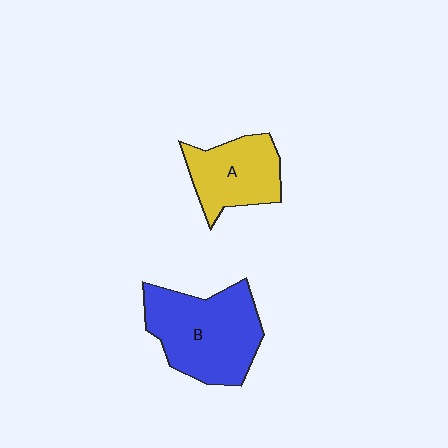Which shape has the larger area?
Shape B (blue).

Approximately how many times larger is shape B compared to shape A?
Approximately 1.5 times.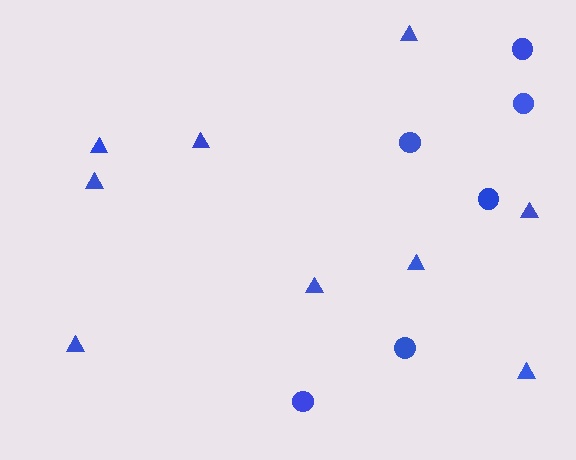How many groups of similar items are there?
There are 2 groups: one group of triangles (9) and one group of circles (6).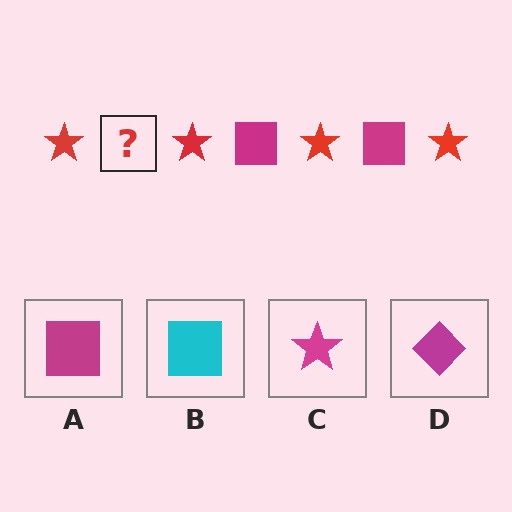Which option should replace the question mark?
Option A.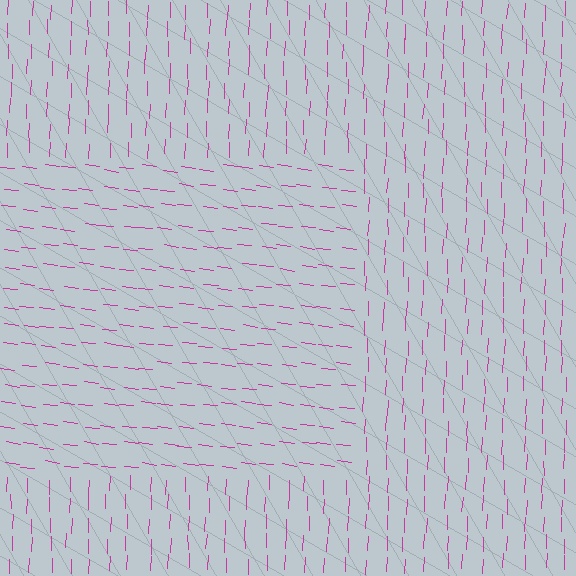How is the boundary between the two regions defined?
The boundary is defined purely by a change in line orientation (approximately 85 degrees difference). All lines are the same color and thickness.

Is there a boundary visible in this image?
Yes, there is a texture boundary formed by a change in line orientation.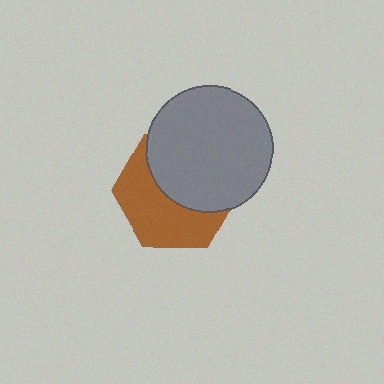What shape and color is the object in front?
The object in front is a gray circle.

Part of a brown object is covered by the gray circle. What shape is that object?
It is a hexagon.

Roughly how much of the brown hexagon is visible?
About half of it is visible (roughly 50%).